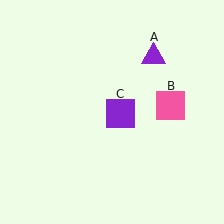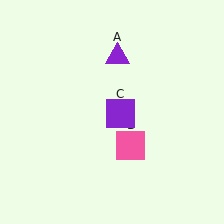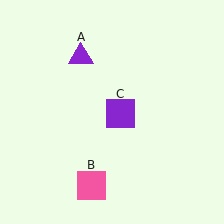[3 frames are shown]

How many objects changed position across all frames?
2 objects changed position: purple triangle (object A), pink square (object B).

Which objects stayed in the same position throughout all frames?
Purple square (object C) remained stationary.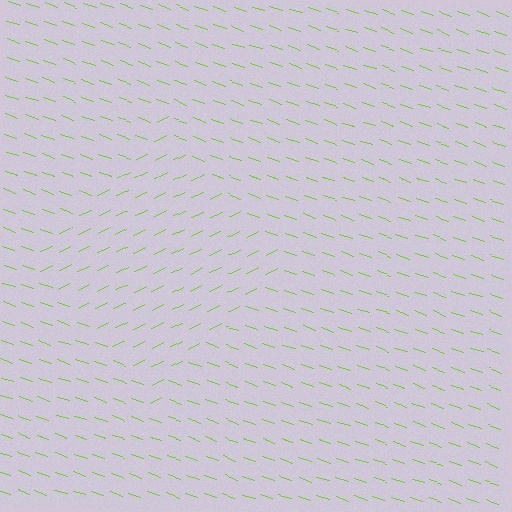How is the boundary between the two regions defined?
The boundary is defined purely by a change in line orientation (approximately 45 degrees difference). All lines are the same color and thickness.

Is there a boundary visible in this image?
Yes, there is a texture boundary formed by a change in line orientation.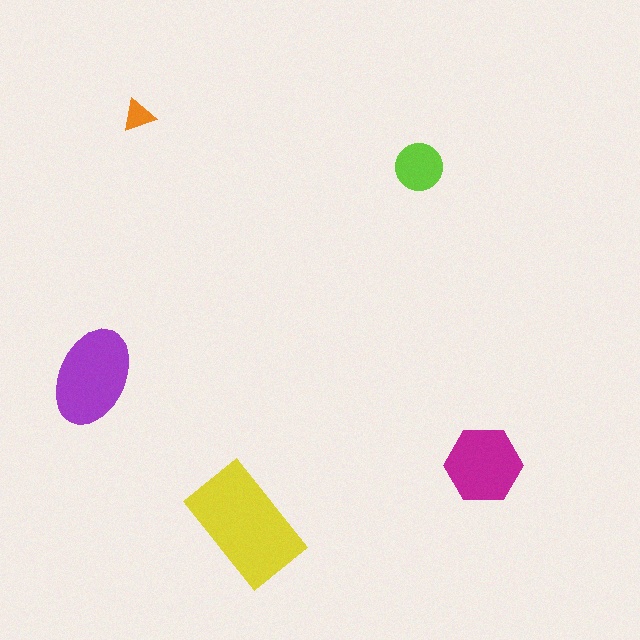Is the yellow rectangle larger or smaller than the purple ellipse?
Larger.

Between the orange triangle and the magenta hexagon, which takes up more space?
The magenta hexagon.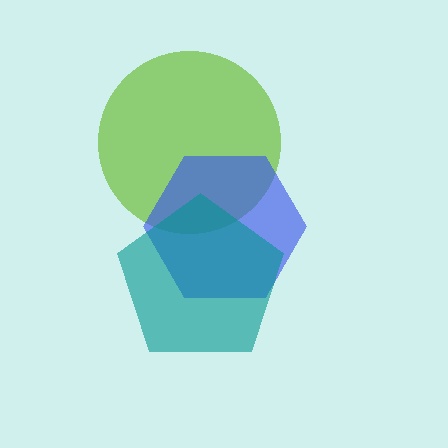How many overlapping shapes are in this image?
There are 3 overlapping shapes in the image.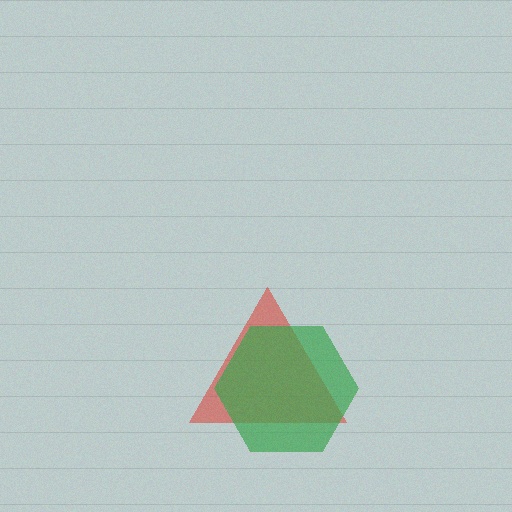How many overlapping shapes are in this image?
There are 2 overlapping shapes in the image.